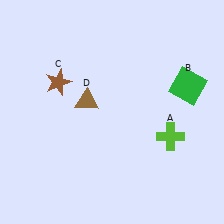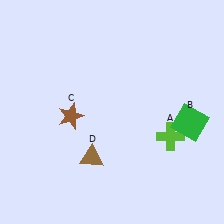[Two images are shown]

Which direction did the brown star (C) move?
The brown star (C) moved down.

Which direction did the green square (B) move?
The green square (B) moved down.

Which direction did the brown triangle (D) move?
The brown triangle (D) moved down.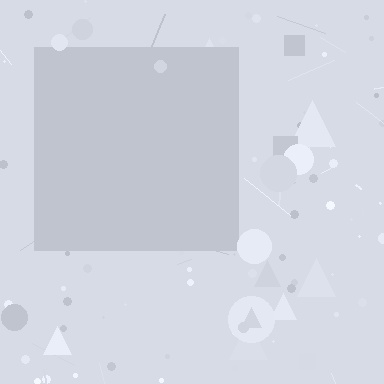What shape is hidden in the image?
A square is hidden in the image.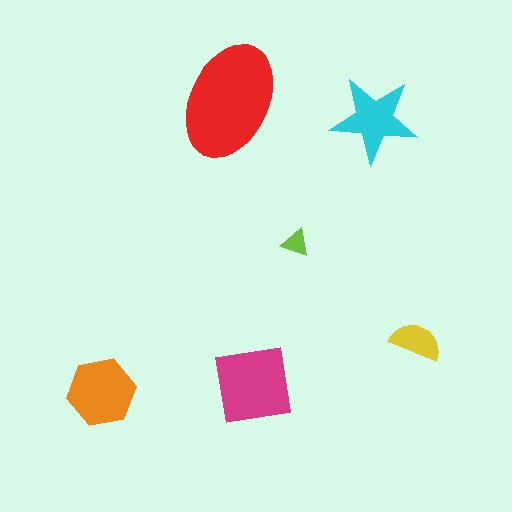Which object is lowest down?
The orange hexagon is bottommost.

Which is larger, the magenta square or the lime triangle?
The magenta square.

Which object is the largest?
The red ellipse.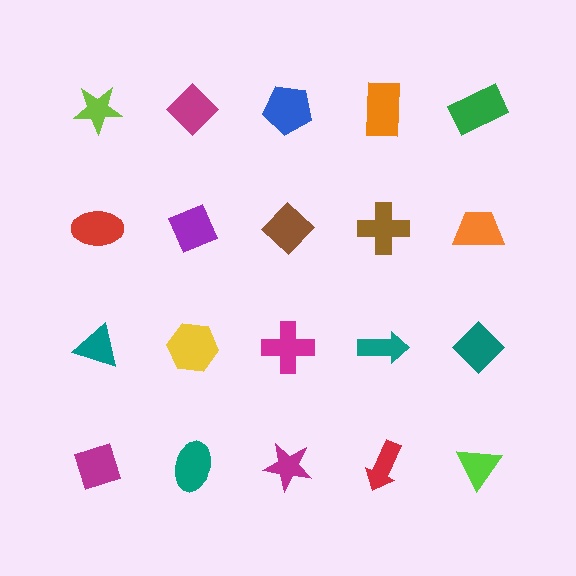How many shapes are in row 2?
5 shapes.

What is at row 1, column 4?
An orange rectangle.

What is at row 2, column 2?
A purple diamond.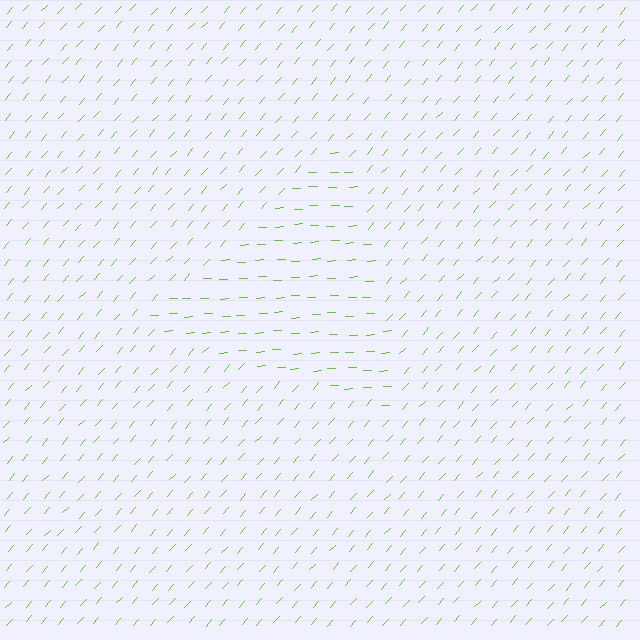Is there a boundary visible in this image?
Yes, there is a texture boundary formed by a change in line orientation.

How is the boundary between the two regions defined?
The boundary is defined purely by a change in line orientation (approximately 45 degrees difference). All lines are the same color and thickness.